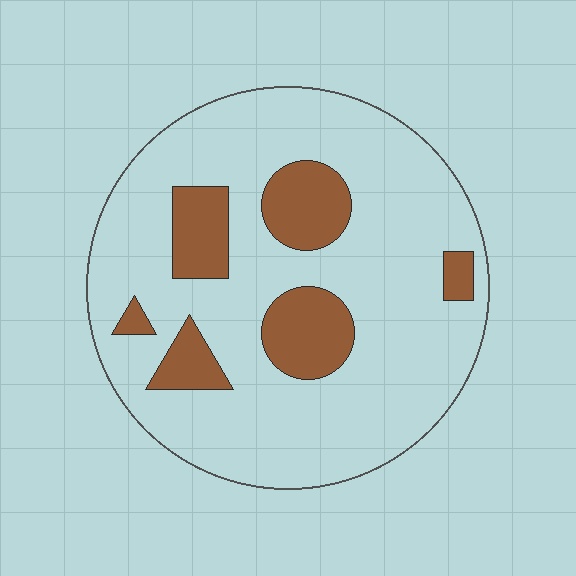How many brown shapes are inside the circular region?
6.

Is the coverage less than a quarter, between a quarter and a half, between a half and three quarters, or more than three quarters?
Less than a quarter.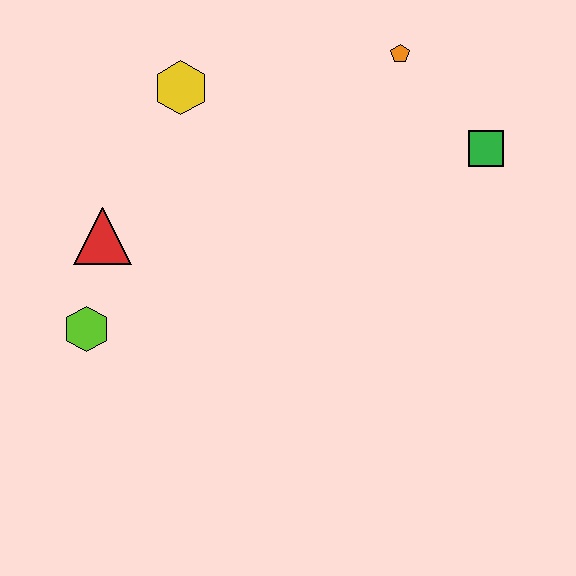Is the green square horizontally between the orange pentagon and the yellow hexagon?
No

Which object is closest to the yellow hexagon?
The red triangle is closest to the yellow hexagon.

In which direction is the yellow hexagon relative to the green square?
The yellow hexagon is to the left of the green square.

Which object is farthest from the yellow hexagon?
The green square is farthest from the yellow hexagon.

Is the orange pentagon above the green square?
Yes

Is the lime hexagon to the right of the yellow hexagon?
No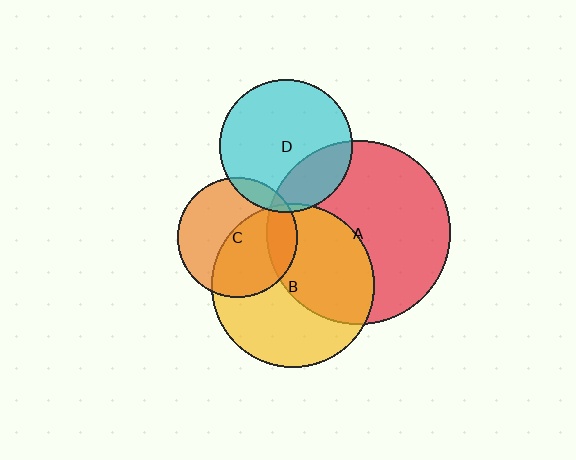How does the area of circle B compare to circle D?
Approximately 1.5 times.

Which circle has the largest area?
Circle A (red).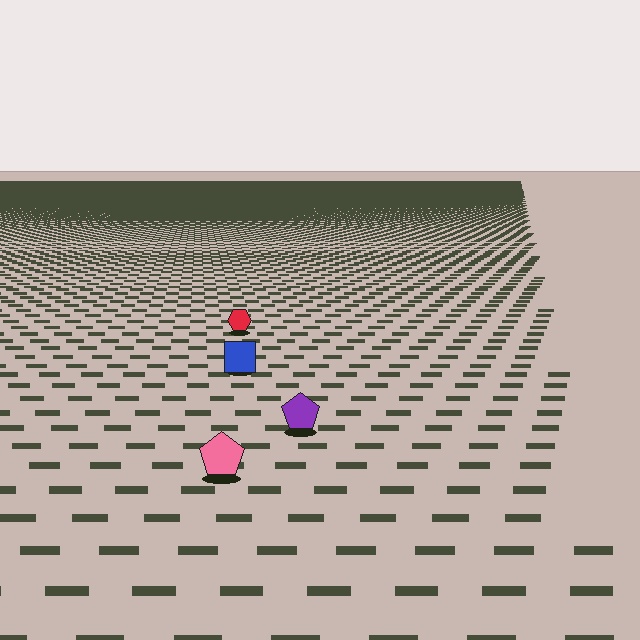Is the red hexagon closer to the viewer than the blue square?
No. The blue square is closer — you can tell from the texture gradient: the ground texture is coarser near it.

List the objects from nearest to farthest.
From nearest to farthest: the pink pentagon, the purple pentagon, the blue square, the red hexagon.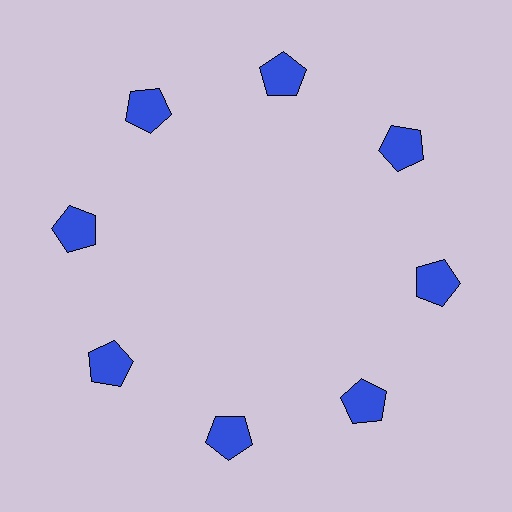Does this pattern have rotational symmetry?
Yes, this pattern has 8-fold rotational symmetry. It looks the same after rotating 45 degrees around the center.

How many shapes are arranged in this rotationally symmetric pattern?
There are 8 shapes, arranged in 8 groups of 1.